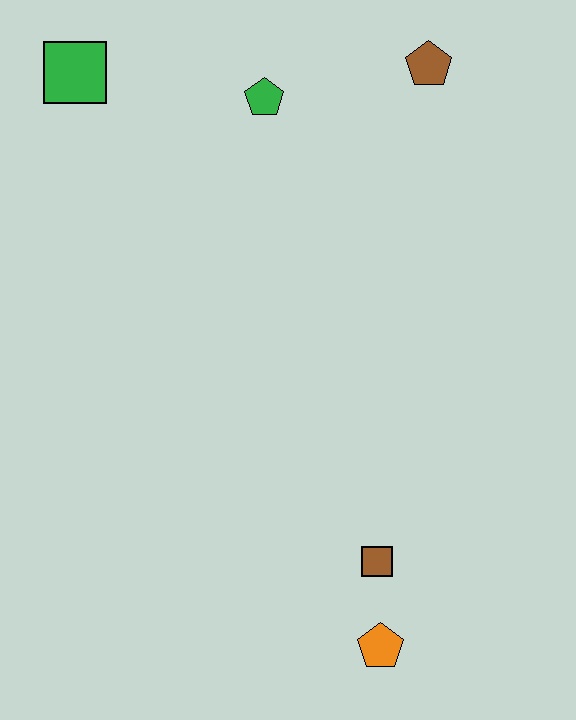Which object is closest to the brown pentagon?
The green pentagon is closest to the brown pentagon.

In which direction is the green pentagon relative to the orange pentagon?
The green pentagon is above the orange pentagon.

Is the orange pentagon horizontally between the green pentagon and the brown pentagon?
Yes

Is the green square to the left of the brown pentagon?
Yes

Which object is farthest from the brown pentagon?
The orange pentagon is farthest from the brown pentagon.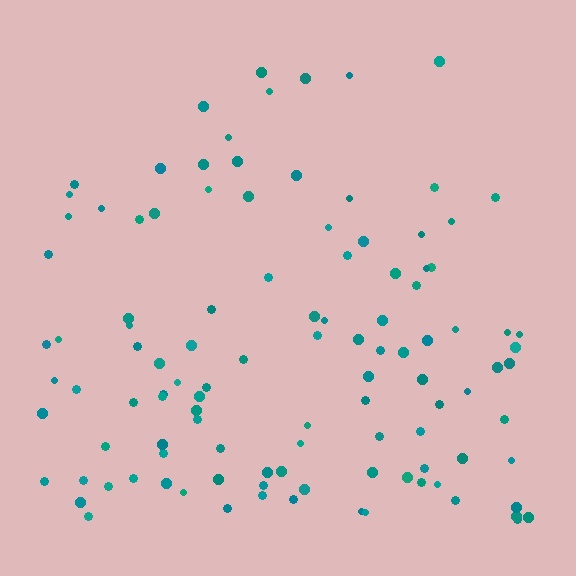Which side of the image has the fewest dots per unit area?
The top.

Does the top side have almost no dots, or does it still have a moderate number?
Still a moderate number, just noticeably fewer than the bottom.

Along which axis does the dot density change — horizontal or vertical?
Vertical.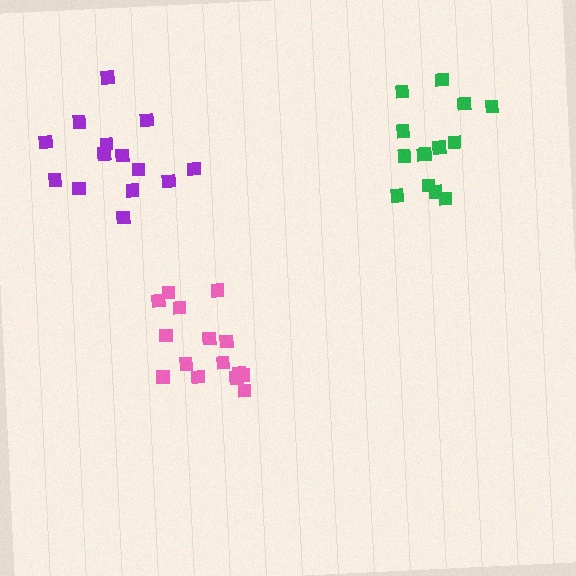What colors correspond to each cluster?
The clusters are colored: purple, pink, green.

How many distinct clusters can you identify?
There are 3 distinct clusters.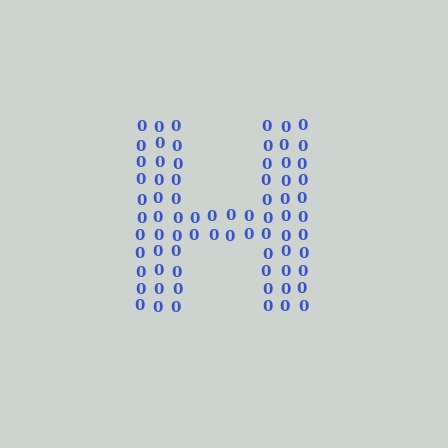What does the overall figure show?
The overall figure shows the letter H.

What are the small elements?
The small elements are digit 0's.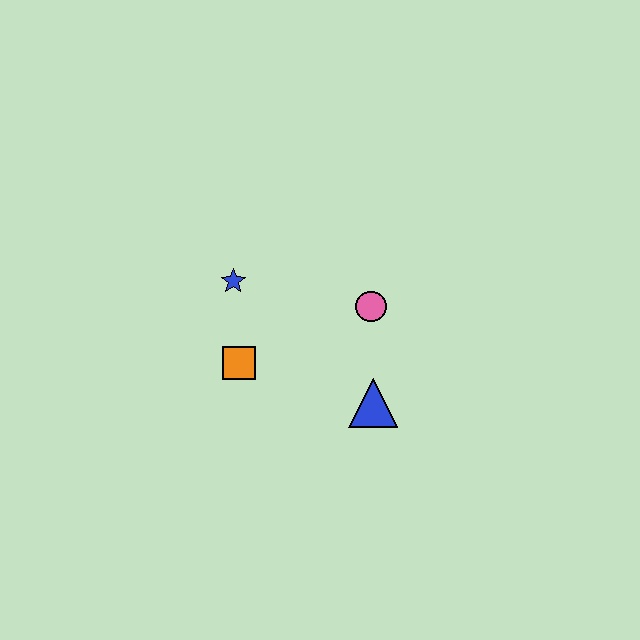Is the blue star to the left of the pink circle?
Yes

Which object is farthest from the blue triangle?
The blue star is farthest from the blue triangle.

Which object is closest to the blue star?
The orange square is closest to the blue star.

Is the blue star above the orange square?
Yes